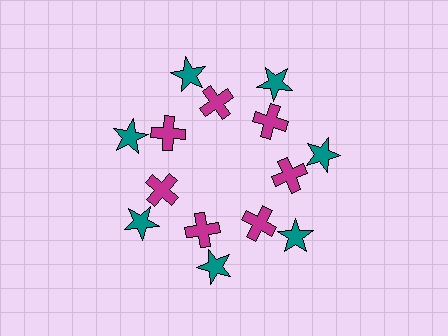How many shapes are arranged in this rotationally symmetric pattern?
There are 14 shapes, arranged in 7 groups of 2.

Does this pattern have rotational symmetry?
Yes, this pattern has 7-fold rotational symmetry. It looks the same after rotating 51 degrees around the center.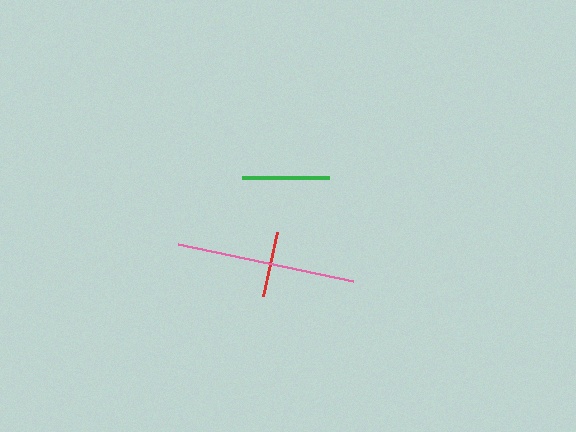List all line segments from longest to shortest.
From longest to shortest: pink, green, red.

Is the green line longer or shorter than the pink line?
The pink line is longer than the green line.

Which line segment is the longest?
The pink line is the longest at approximately 180 pixels.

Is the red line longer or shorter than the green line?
The green line is longer than the red line.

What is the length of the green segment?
The green segment is approximately 87 pixels long.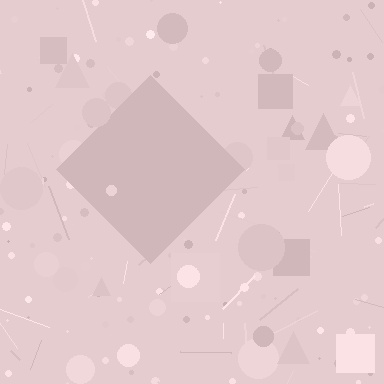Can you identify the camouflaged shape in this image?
The camouflaged shape is a diamond.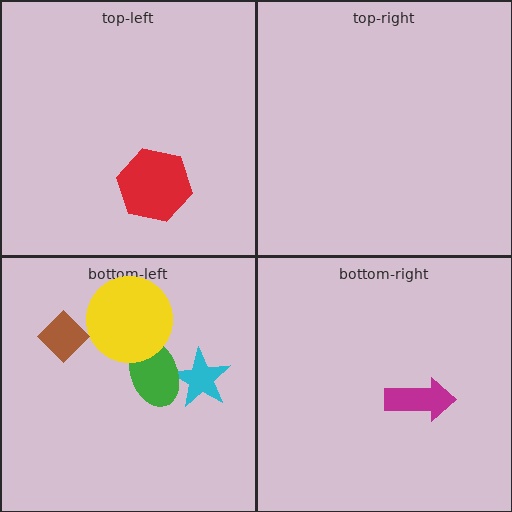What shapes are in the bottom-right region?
The magenta arrow.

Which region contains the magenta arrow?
The bottom-right region.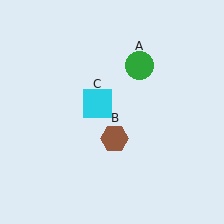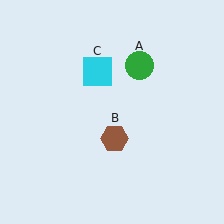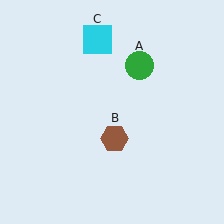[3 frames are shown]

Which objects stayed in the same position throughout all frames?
Green circle (object A) and brown hexagon (object B) remained stationary.